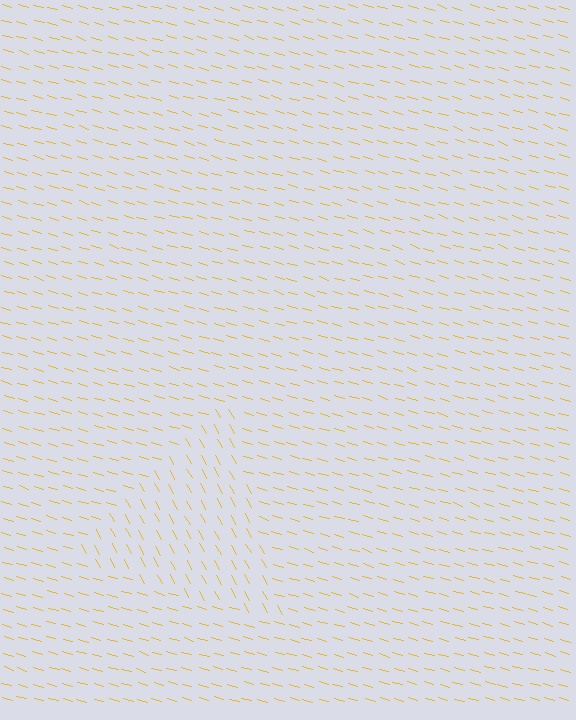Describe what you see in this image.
The image is filled with small yellow line segments. A triangle region in the image has lines oriented differently from the surrounding lines, creating a visible texture boundary.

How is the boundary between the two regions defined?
The boundary is defined purely by a change in line orientation (approximately 45 degrees difference). All lines are the same color and thickness.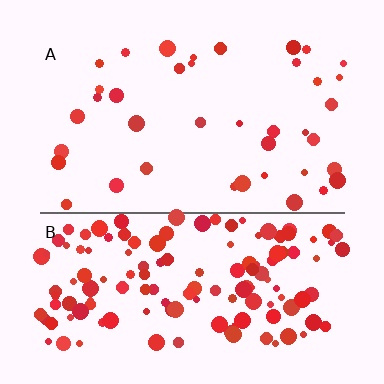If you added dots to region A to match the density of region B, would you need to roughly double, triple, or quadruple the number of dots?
Approximately quadruple.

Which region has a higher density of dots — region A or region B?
B (the bottom).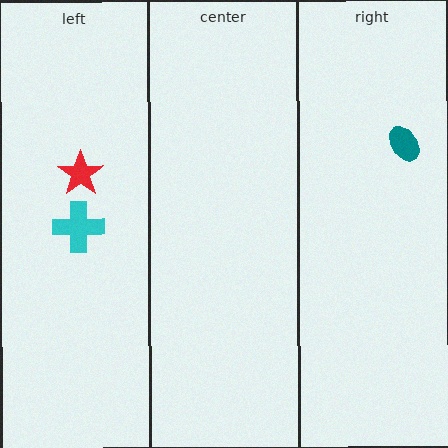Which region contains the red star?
The left region.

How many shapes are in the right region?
1.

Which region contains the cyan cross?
The left region.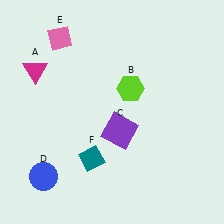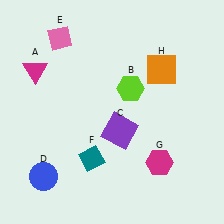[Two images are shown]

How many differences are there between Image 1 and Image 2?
There are 2 differences between the two images.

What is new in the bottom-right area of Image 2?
A magenta hexagon (G) was added in the bottom-right area of Image 2.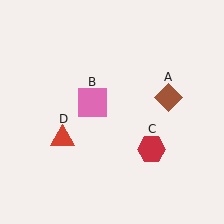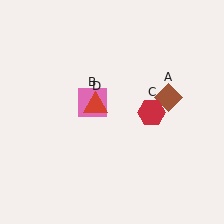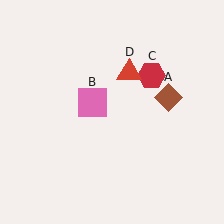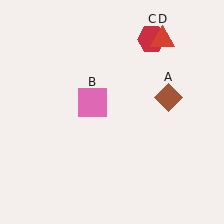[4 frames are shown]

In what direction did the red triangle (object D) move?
The red triangle (object D) moved up and to the right.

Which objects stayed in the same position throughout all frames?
Brown diamond (object A) and pink square (object B) remained stationary.